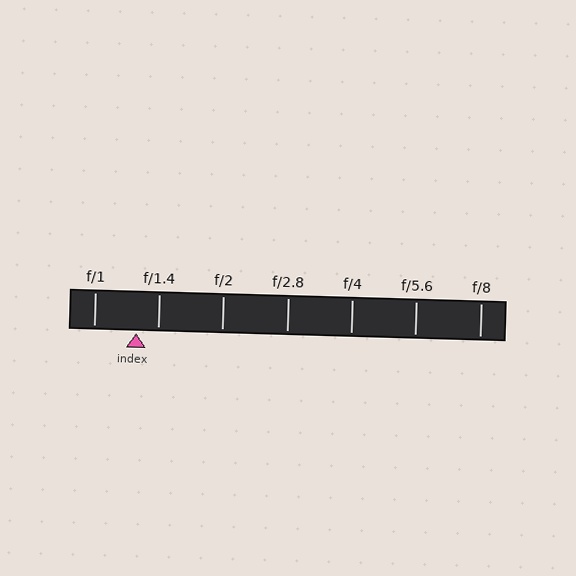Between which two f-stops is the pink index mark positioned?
The index mark is between f/1 and f/1.4.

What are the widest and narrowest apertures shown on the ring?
The widest aperture shown is f/1 and the narrowest is f/8.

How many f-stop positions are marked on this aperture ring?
There are 7 f-stop positions marked.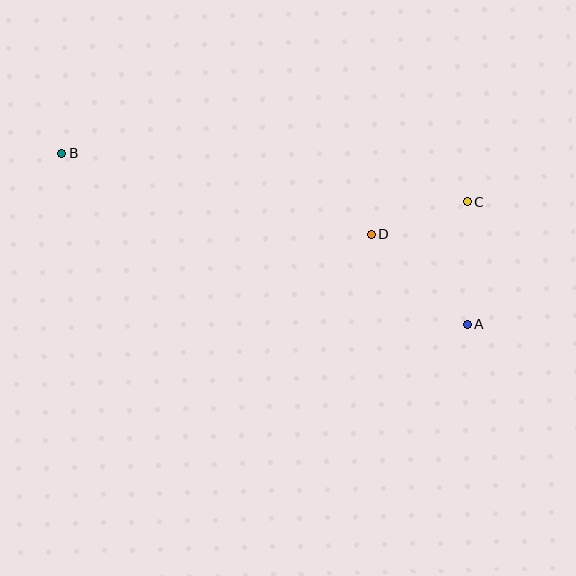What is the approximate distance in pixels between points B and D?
The distance between B and D is approximately 320 pixels.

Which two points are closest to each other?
Points C and D are closest to each other.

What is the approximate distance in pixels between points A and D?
The distance between A and D is approximately 132 pixels.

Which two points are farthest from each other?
Points A and B are farthest from each other.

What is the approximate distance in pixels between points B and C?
The distance between B and C is approximately 409 pixels.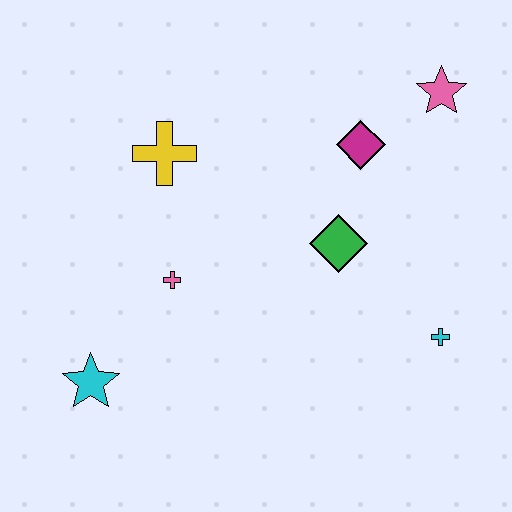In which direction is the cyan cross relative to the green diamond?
The cyan cross is to the right of the green diamond.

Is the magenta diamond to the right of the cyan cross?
No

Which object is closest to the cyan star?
The pink cross is closest to the cyan star.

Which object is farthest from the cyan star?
The pink star is farthest from the cyan star.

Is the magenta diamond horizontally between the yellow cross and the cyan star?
No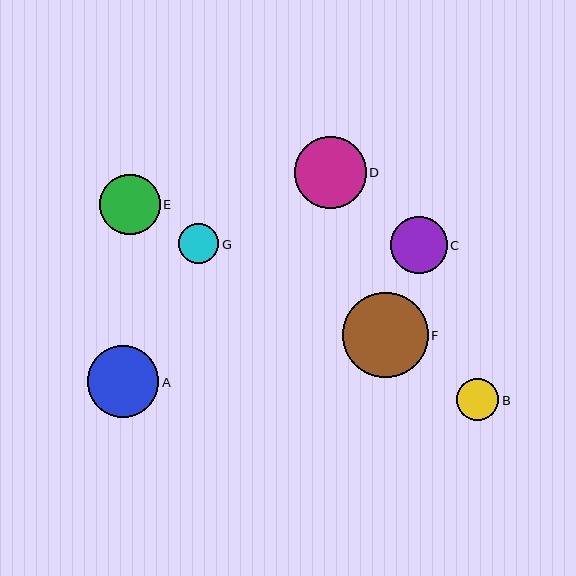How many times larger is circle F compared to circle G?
Circle F is approximately 2.1 times the size of circle G.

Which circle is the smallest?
Circle G is the smallest with a size of approximately 40 pixels.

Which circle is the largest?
Circle F is the largest with a size of approximately 85 pixels.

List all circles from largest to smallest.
From largest to smallest: F, D, A, E, C, B, G.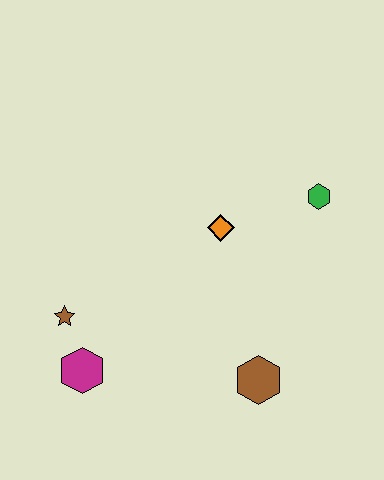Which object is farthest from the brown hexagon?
The brown star is farthest from the brown hexagon.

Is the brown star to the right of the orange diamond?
No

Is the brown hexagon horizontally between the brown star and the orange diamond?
No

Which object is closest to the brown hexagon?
The orange diamond is closest to the brown hexagon.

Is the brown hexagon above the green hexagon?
No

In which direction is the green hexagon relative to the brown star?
The green hexagon is to the right of the brown star.